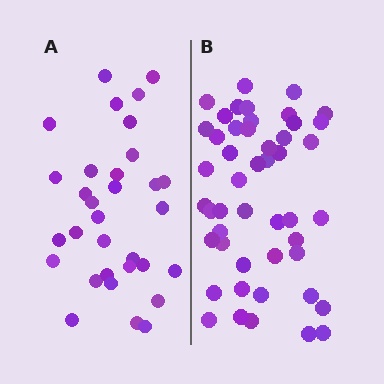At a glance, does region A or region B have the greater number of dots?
Region B (the right region) has more dots.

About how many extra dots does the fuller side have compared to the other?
Region B has approximately 15 more dots than region A.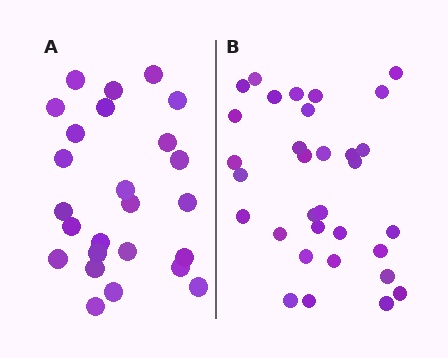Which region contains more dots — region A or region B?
Region B (the right region) has more dots.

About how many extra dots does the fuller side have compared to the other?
Region B has roughly 8 or so more dots than region A.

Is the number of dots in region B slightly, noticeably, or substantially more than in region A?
Region B has noticeably more, but not dramatically so. The ratio is roughly 1.3 to 1.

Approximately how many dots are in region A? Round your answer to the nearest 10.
About 20 dots. (The exact count is 25, which rounds to 20.)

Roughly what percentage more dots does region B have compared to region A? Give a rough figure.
About 30% more.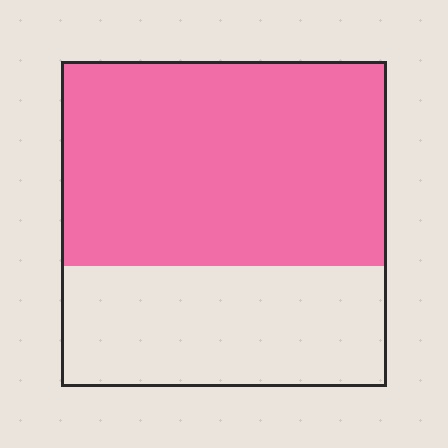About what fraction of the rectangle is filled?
About five eighths (5/8).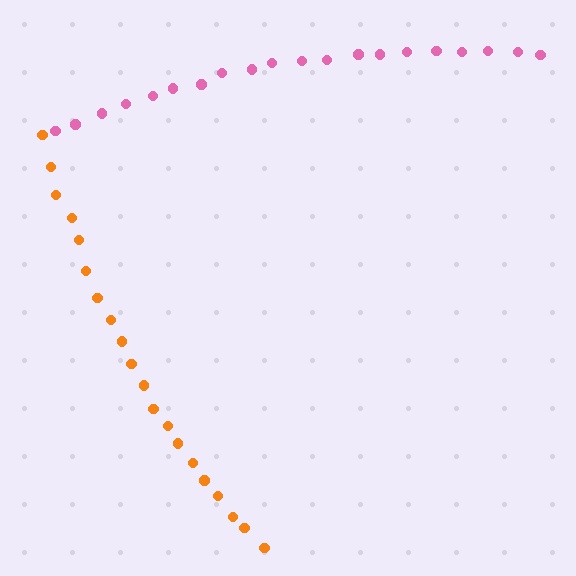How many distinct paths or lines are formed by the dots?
There are 2 distinct paths.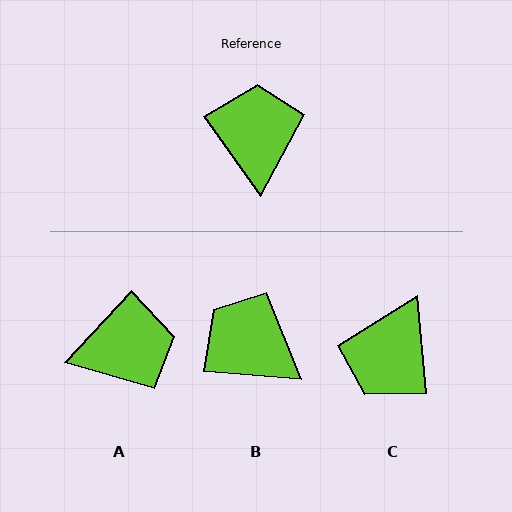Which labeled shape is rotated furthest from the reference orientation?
C, about 150 degrees away.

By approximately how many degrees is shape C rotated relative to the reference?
Approximately 150 degrees counter-clockwise.